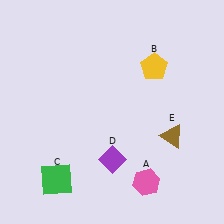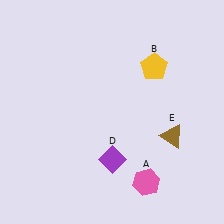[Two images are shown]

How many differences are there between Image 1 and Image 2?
There is 1 difference between the two images.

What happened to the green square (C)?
The green square (C) was removed in Image 2. It was in the bottom-left area of Image 1.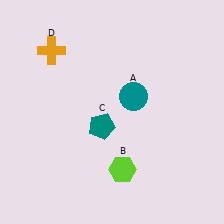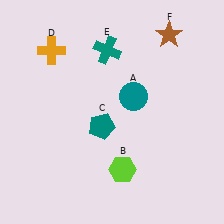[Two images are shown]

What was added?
A teal cross (E), a brown star (F) were added in Image 2.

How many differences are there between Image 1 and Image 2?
There are 2 differences between the two images.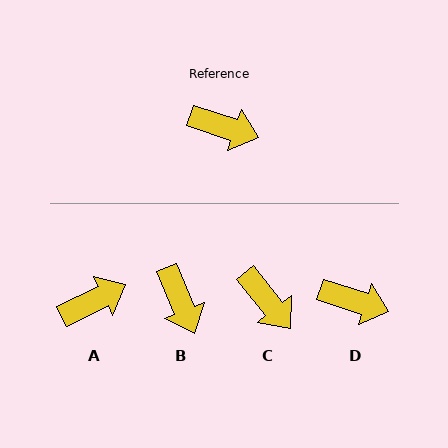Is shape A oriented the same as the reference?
No, it is off by about 45 degrees.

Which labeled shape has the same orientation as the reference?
D.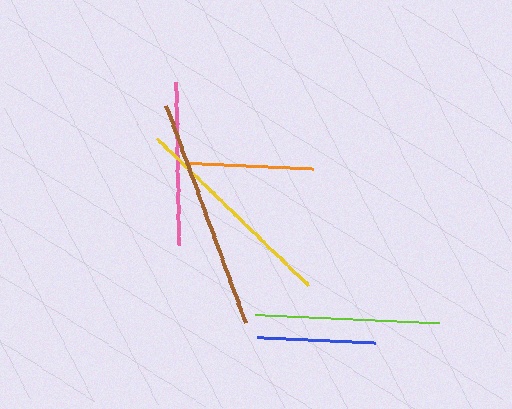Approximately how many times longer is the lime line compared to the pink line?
The lime line is approximately 1.1 times the length of the pink line.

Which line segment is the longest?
The brown line is the longest at approximately 231 pixels.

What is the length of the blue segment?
The blue segment is approximately 118 pixels long.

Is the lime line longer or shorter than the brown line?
The brown line is longer than the lime line.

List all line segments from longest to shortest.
From longest to shortest: brown, yellow, lime, pink, orange, blue.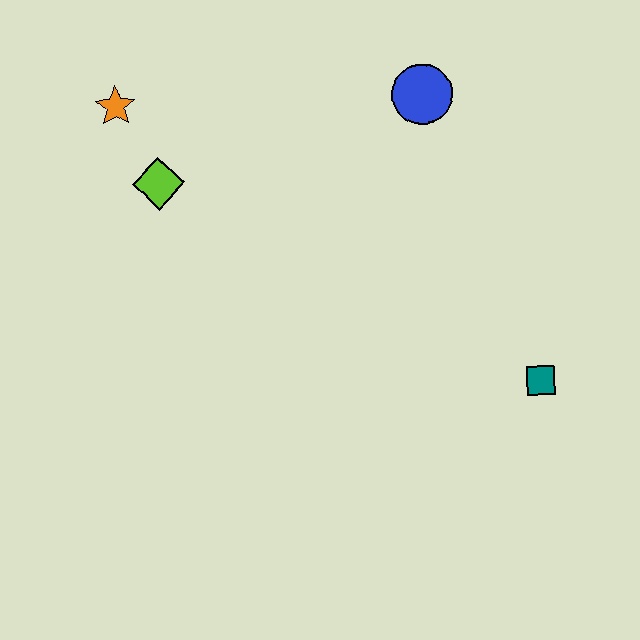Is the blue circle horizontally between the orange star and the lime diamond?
No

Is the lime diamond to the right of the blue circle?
No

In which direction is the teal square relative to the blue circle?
The teal square is below the blue circle.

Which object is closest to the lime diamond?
The orange star is closest to the lime diamond.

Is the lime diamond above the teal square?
Yes